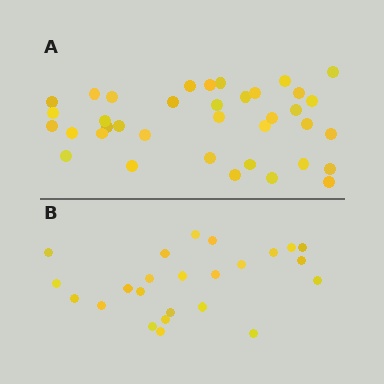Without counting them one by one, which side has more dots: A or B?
Region A (the top region) has more dots.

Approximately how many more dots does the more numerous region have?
Region A has approximately 15 more dots than region B.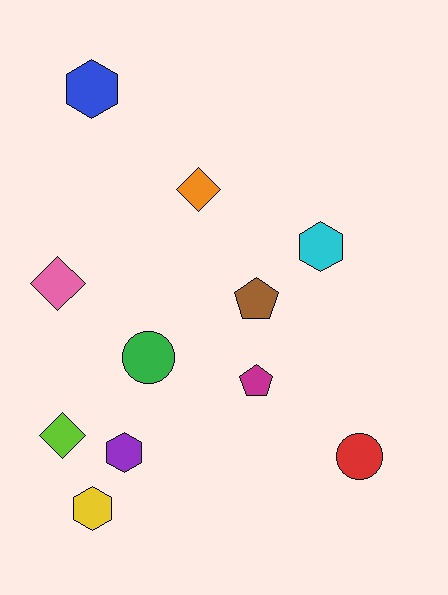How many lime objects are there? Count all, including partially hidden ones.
There is 1 lime object.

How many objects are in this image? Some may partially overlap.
There are 11 objects.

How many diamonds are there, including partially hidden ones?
There are 3 diamonds.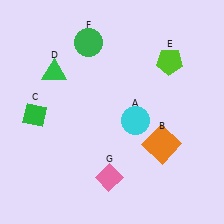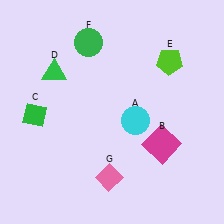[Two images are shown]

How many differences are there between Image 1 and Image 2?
There is 1 difference between the two images.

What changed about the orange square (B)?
In Image 1, B is orange. In Image 2, it changed to magenta.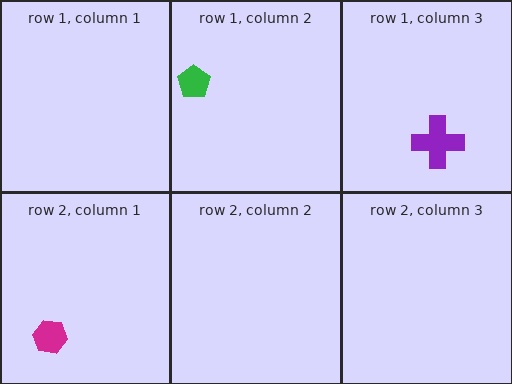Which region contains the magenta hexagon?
The row 2, column 1 region.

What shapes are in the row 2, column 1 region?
The magenta hexagon.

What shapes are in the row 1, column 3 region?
The purple cross.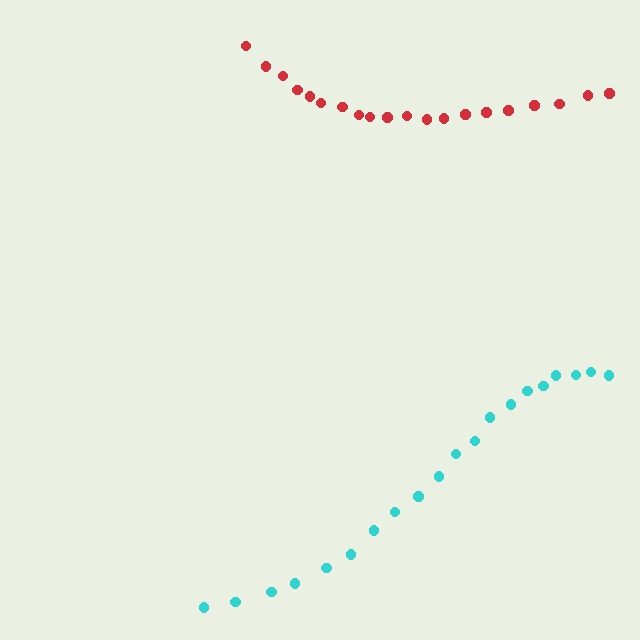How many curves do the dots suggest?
There are 2 distinct paths.